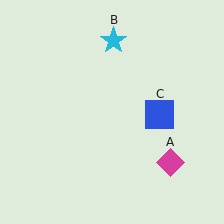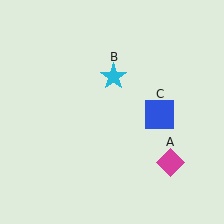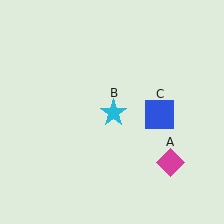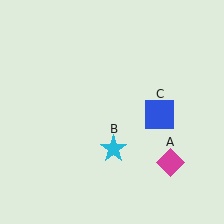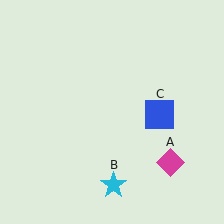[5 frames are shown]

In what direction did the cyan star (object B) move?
The cyan star (object B) moved down.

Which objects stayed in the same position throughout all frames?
Magenta diamond (object A) and blue square (object C) remained stationary.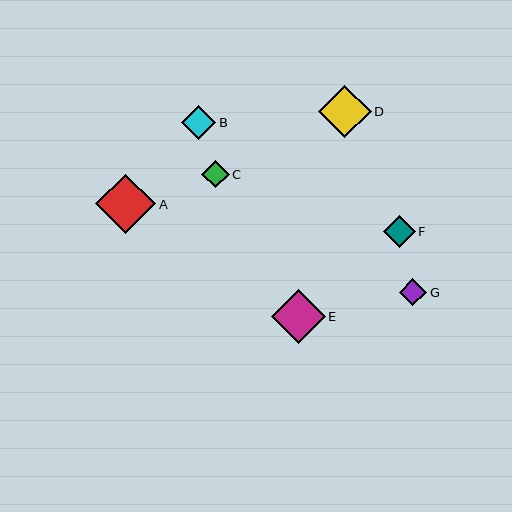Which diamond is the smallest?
Diamond G is the smallest with a size of approximately 27 pixels.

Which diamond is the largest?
Diamond A is the largest with a size of approximately 60 pixels.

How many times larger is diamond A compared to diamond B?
Diamond A is approximately 1.8 times the size of diamond B.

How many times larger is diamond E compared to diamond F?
Diamond E is approximately 1.7 times the size of diamond F.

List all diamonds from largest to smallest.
From largest to smallest: A, E, D, B, F, C, G.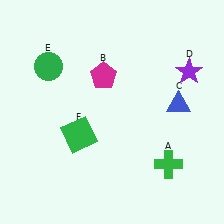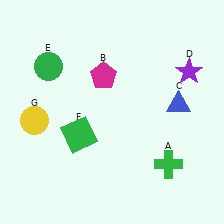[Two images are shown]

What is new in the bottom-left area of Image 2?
A yellow circle (G) was added in the bottom-left area of Image 2.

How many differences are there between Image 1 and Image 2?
There is 1 difference between the two images.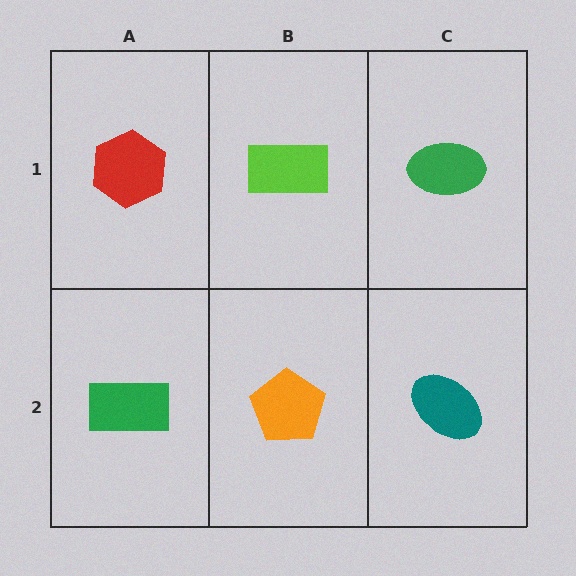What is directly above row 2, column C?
A green ellipse.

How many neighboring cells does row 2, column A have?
2.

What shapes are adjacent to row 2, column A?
A red hexagon (row 1, column A), an orange pentagon (row 2, column B).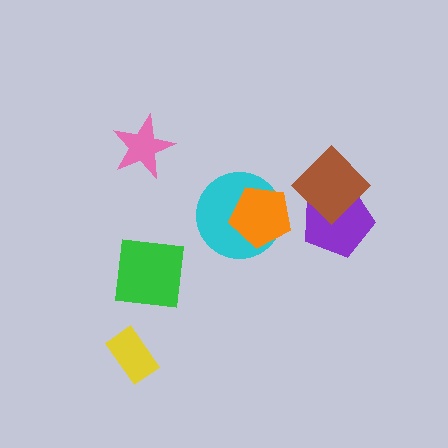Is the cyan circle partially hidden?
Yes, it is partially covered by another shape.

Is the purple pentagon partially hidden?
Yes, it is partially covered by another shape.